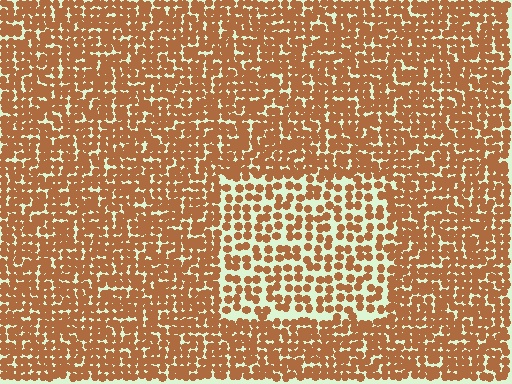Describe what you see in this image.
The image contains small brown elements arranged at two different densities. A rectangle-shaped region is visible where the elements are less densely packed than the surrounding area.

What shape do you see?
I see a rectangle.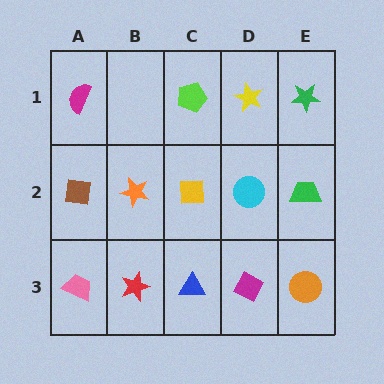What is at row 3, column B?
A red star.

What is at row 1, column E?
A green star.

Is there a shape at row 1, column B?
No, that cell is empty.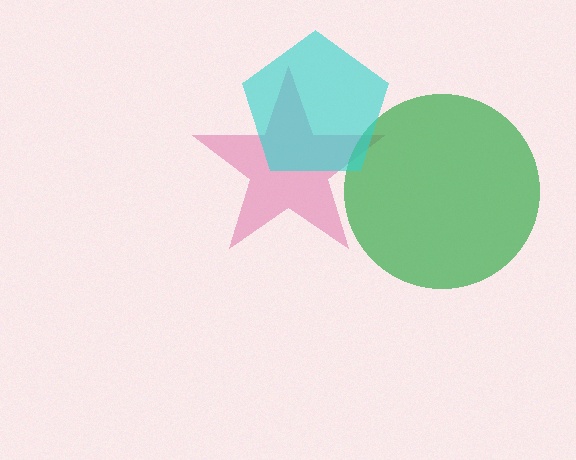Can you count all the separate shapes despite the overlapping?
Yes, there are 3 separate shapes.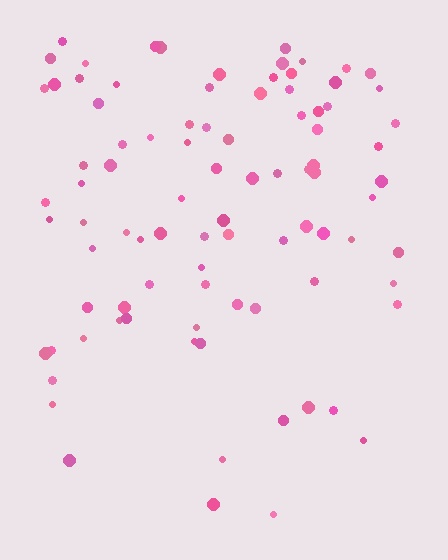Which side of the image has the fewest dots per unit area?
The bottom.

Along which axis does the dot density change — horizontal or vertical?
Vertical.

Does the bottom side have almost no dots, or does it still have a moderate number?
Still a moderate number, just noticeably fewer than the top.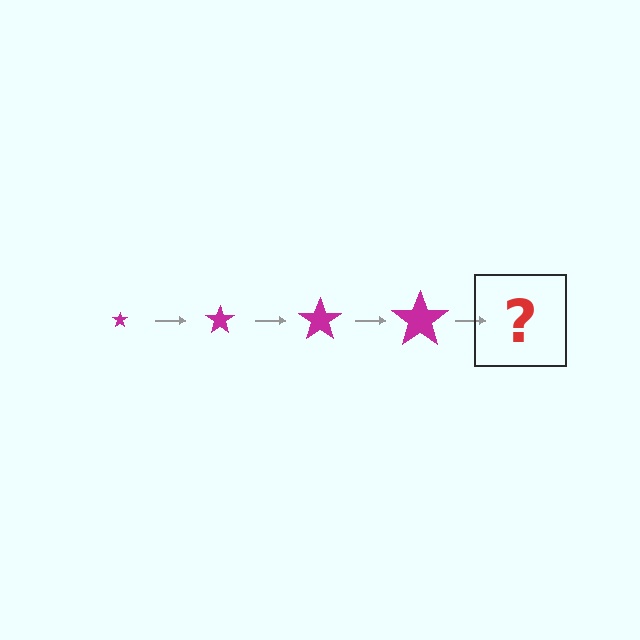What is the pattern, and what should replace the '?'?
The pattern is that the star gets progressively larger each step. The '?' should be a magenta star, larger than the previous one.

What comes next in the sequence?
The next element should be a magenta star, larger than the previous one.